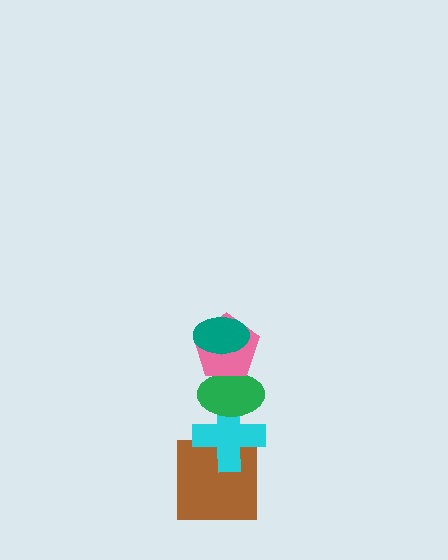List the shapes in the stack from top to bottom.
From top to bottom: the teal ellipse, the pink pentagon, the green ellipse, the cyan cross, the brown square.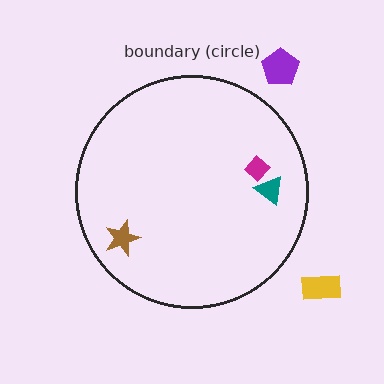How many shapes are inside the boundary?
3 inside, 2 outside.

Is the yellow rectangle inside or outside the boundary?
Outside.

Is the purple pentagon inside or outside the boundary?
Outside.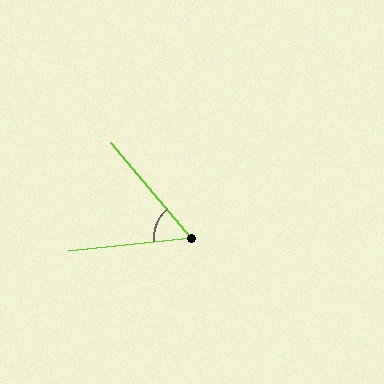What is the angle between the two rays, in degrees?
Approximately 56 degrees.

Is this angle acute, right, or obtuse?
It is acute.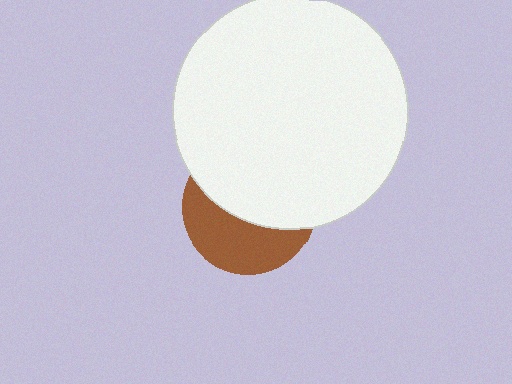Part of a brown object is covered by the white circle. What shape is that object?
It is a circle.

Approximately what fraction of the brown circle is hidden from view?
Roughly 57% of the brown circle is hidden behind the white circle.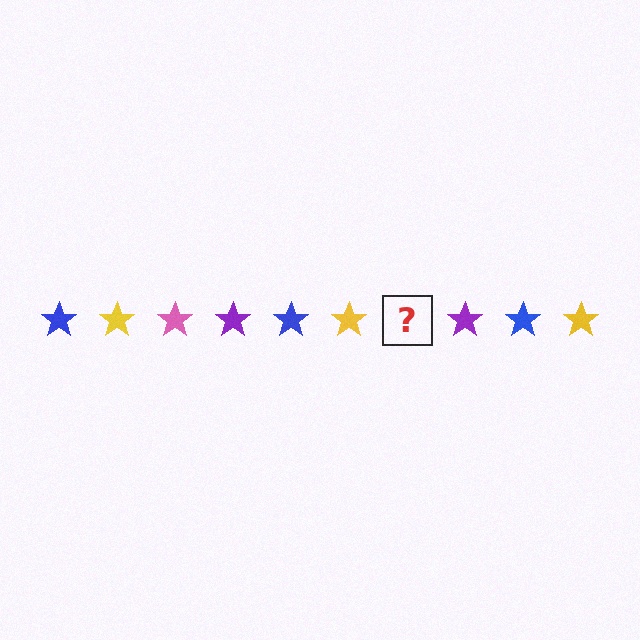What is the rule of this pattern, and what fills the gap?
The rule is that the pattern cycles through blue, yellow, pink, purple stars. The gap should be filled with a pink star.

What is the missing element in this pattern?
The missing element is a pink star.